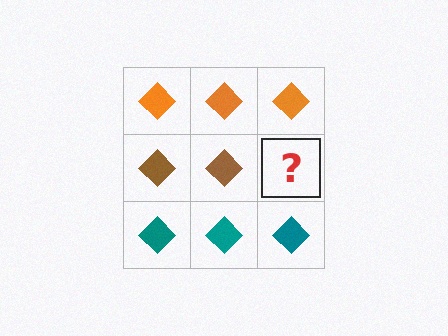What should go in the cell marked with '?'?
The missing cell should contain a brown diamond.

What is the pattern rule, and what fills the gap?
The rule is that each row has a consistent color. The gap should be filled with a brown diamond.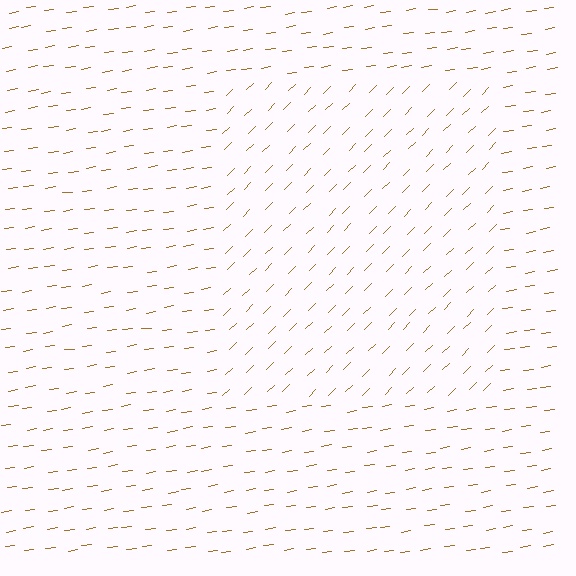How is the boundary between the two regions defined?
The boundary is defined purely by a change in line orientation (approximately 36 degrees difference). All lines are the same color and thickness.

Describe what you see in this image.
The image is filled with small brown line segments. A rectangle region in the image has lines oriented differently from the surrounding lines, creating a visible texture boundary.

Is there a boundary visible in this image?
Yes, there is a texture boundary formed by a change in line orientation.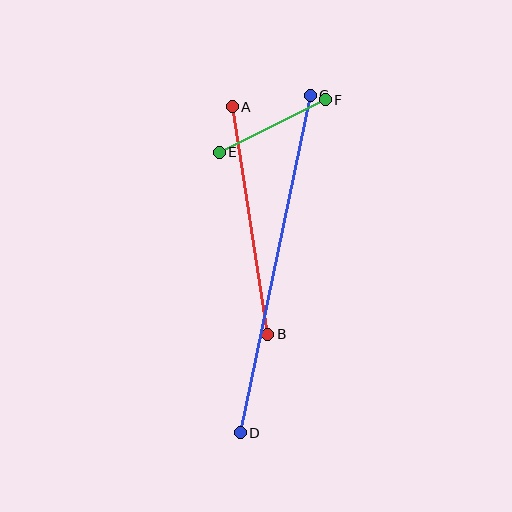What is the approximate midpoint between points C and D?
The midpoint is at approximately (275, 264) pixels.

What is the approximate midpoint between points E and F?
The midpoint is at approximately (272, 126) pixels.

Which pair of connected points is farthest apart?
Points C and D are farthest apart.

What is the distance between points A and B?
The distance is approximately 231 pixels.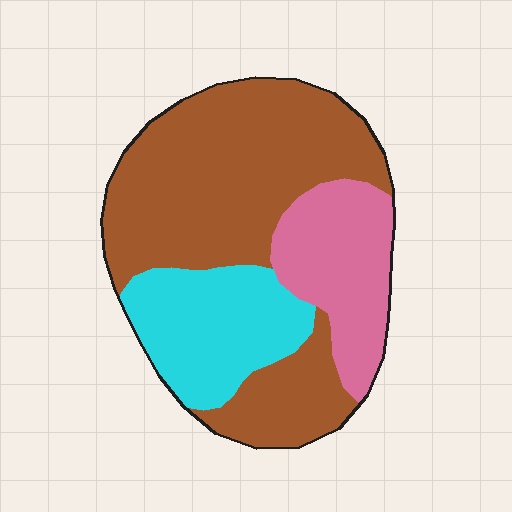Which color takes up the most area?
Brown, at roughly 55%.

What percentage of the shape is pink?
Pink takes up about one fifth (1/5) of the shape.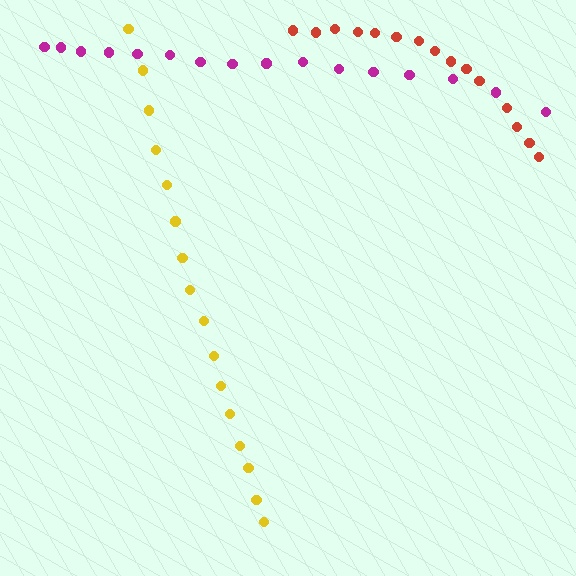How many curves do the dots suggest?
There are 3 distinct paths.